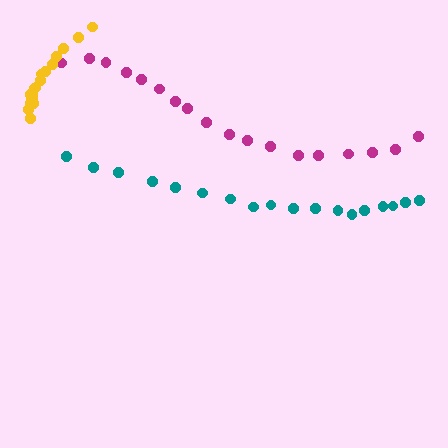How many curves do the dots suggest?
There are 3 distinct paths.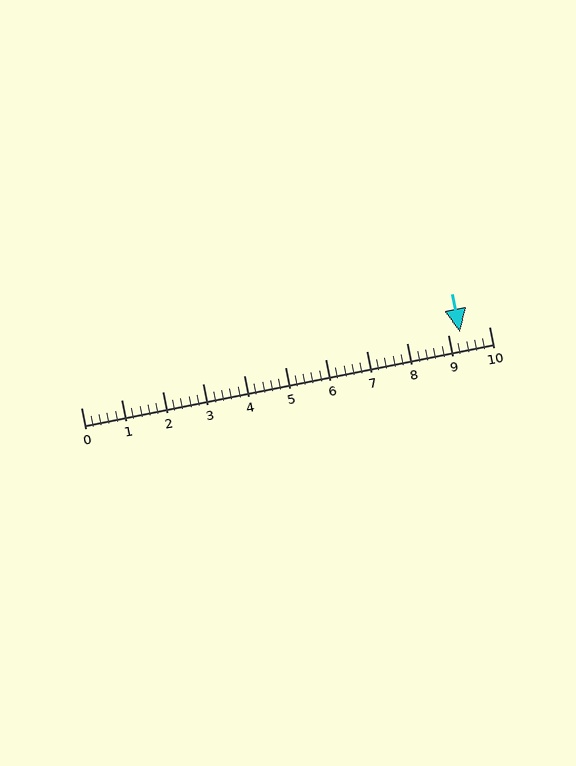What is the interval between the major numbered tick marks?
The major tick marks are spaced 1 units apart.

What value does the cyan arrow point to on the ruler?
The cyan arrow points to approximately 9.3.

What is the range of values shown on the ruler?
The ruler shows values from 0 to 10.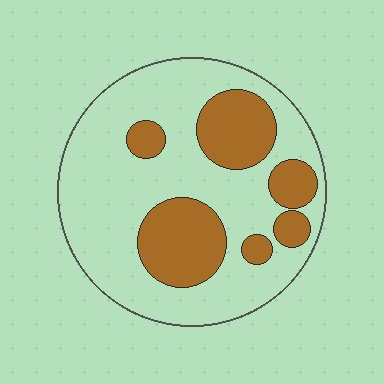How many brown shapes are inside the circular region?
6.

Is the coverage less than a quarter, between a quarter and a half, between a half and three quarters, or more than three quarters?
Between a quarter and a half.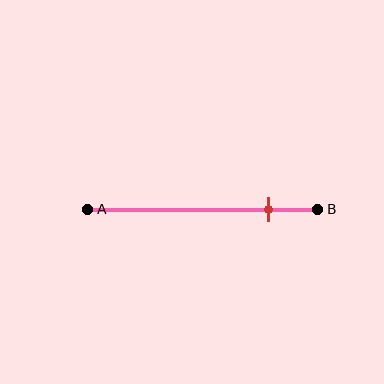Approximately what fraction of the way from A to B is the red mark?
The red mark is approximately 80% of the way from A to B.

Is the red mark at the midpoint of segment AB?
No, the mark is at about 80% from A, not at the 50% midpoint.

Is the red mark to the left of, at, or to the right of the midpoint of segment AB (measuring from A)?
The red mark is to the right of the midpoint of segment AB.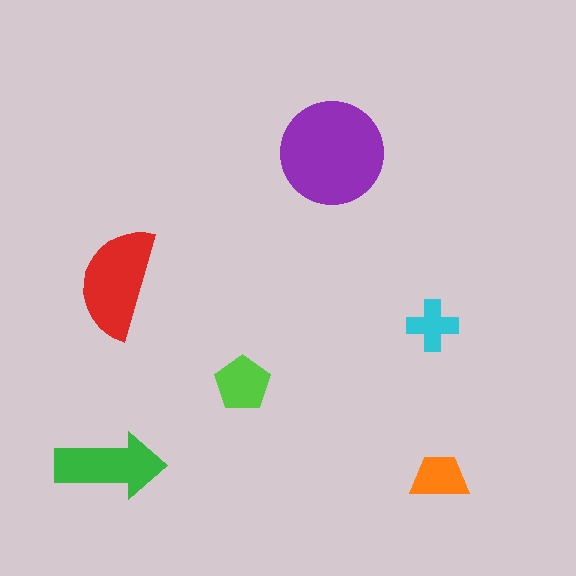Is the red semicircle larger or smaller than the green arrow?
Larger.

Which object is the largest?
The purple circle.